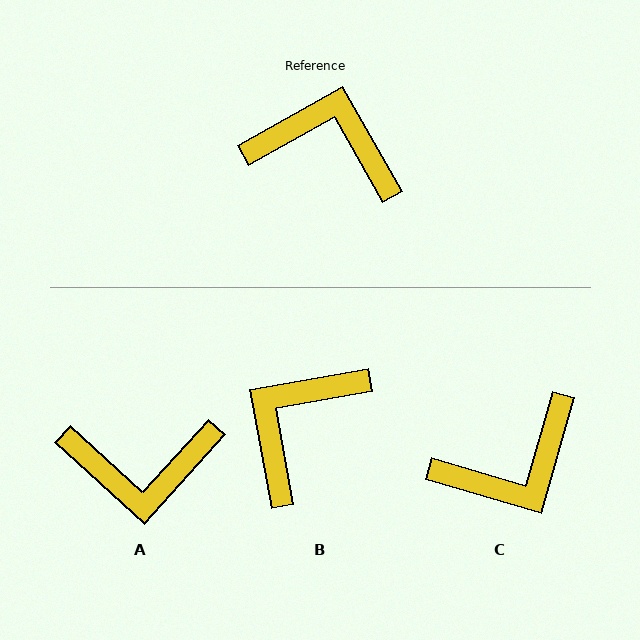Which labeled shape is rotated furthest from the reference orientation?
A, about 162 degrees away.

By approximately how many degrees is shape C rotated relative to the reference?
Approximately 136 degrees clockwise.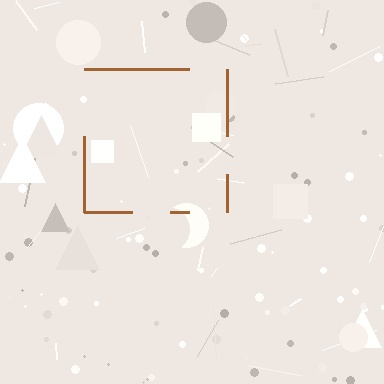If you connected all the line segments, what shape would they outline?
They would outline a square.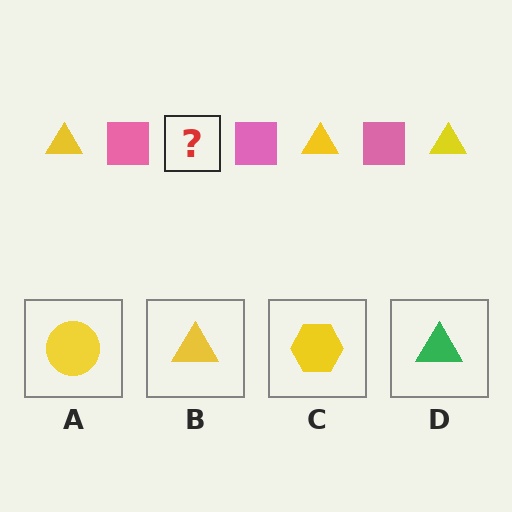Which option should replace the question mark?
Option B.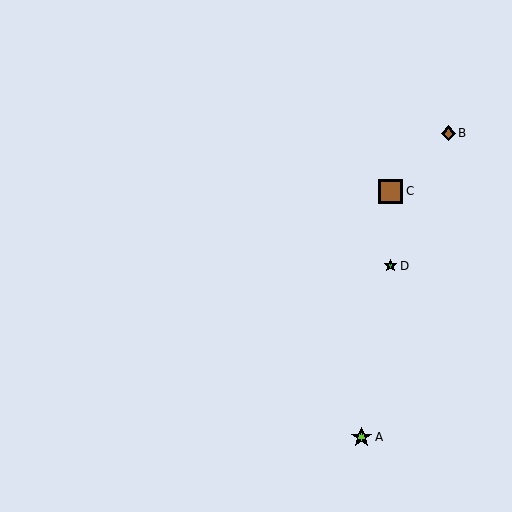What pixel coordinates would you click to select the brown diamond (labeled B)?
Click at (448, 133) to select the brown diamond B.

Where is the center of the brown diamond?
The center of the brown diamond is at (448, 133).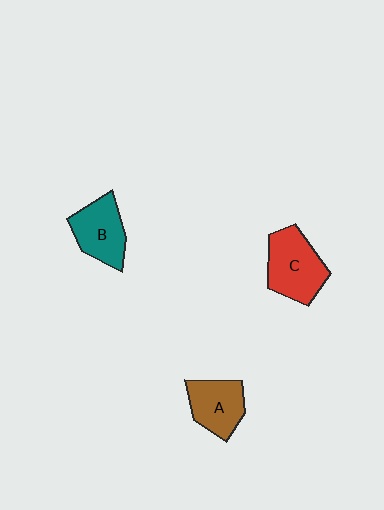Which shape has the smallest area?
Shape A (brown).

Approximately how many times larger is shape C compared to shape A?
Approximately 1.3 times.